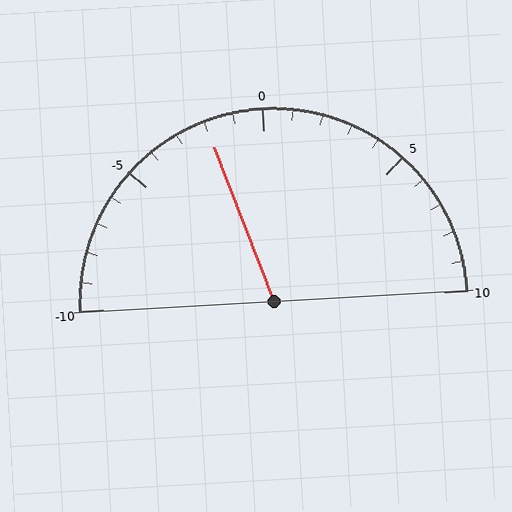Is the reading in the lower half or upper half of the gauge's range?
The reading is in the lower half of the range (-10 to 10).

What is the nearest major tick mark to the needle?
The nearest major tick mark is 0.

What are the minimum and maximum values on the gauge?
The gauge ranges from -10 to 10.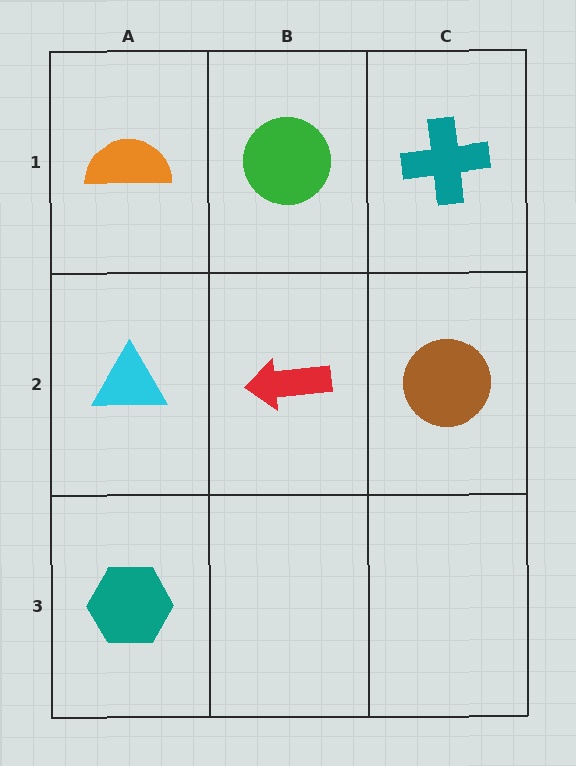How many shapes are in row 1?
3 shapes.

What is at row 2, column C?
A brown circle.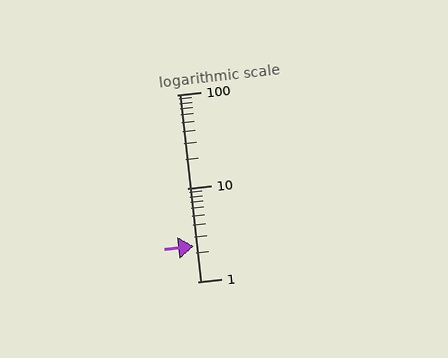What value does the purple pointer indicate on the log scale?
The pointer indicates approximately 2.4.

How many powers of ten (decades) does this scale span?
The scale spans 2 decades, from 1 to 100.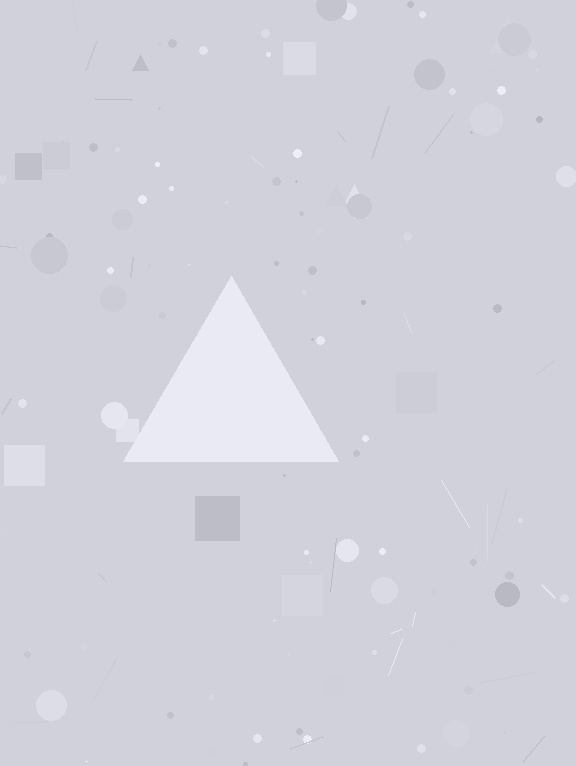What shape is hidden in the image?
A triangle is hidden in the image.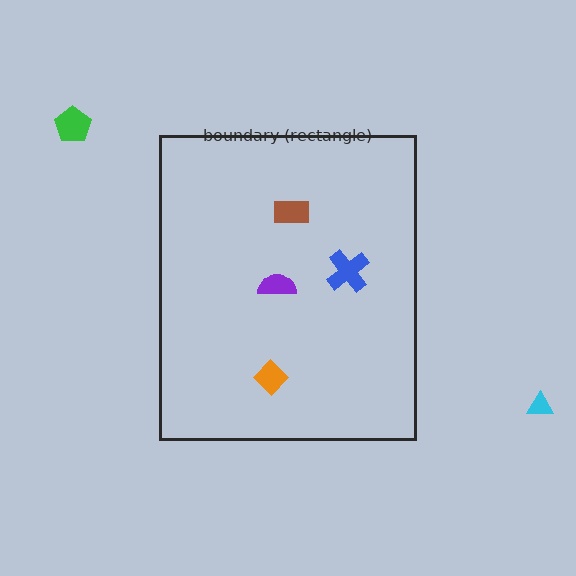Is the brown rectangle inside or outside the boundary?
Inside.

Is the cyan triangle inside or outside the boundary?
Outside.